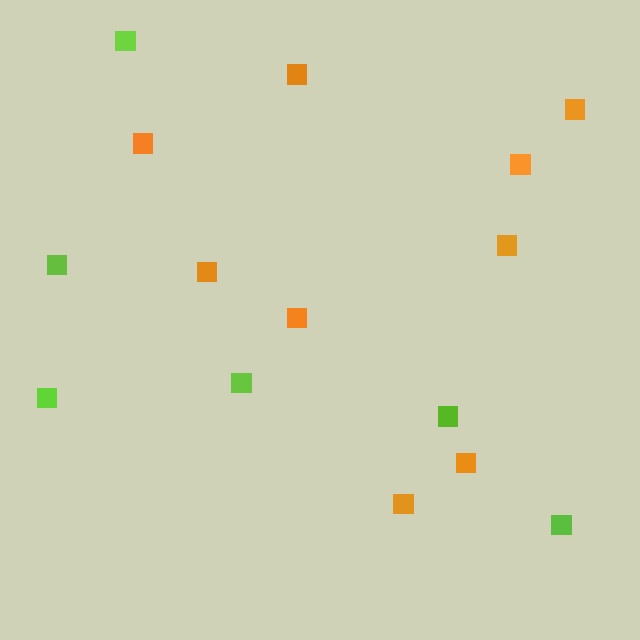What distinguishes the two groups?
There are 2 groups: one group of orange squares (9) and one group of lime squares (6).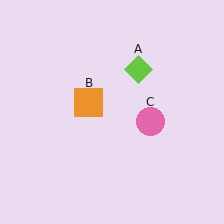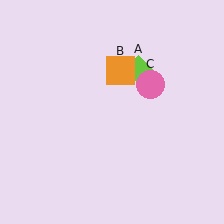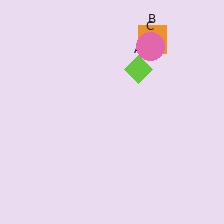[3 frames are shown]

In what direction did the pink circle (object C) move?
The pink circle (object C) moved up.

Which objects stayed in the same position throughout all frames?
Lime diamond (object A) remained stationary.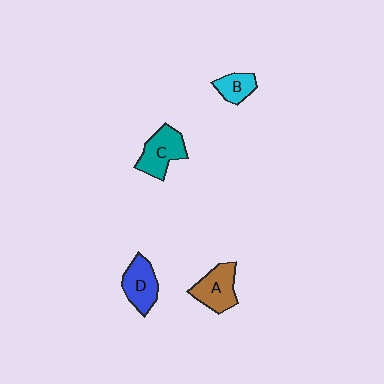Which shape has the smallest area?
Shape B (cyan).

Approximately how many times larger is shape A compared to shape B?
Approximately 1.6 times.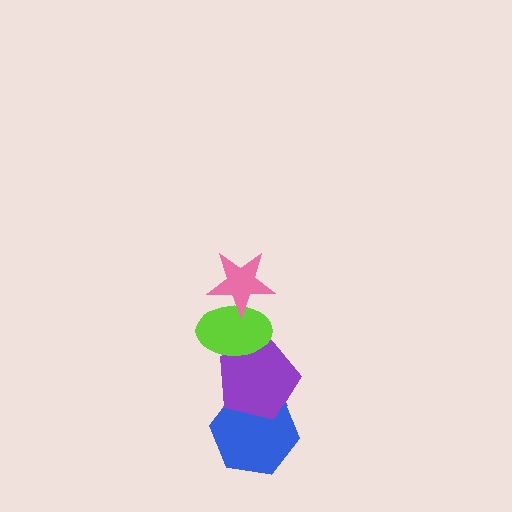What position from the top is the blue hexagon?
The blue hexagon is 4th from the top.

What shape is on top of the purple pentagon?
The lime ellipse is on top of the purple pentagon.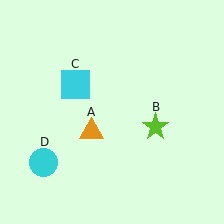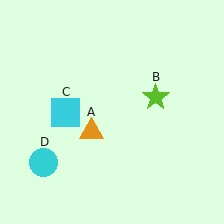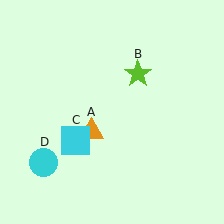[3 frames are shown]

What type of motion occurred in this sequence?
The lime star (object B), cyan square (object C) rotated counterclockwise around the center of the scene.